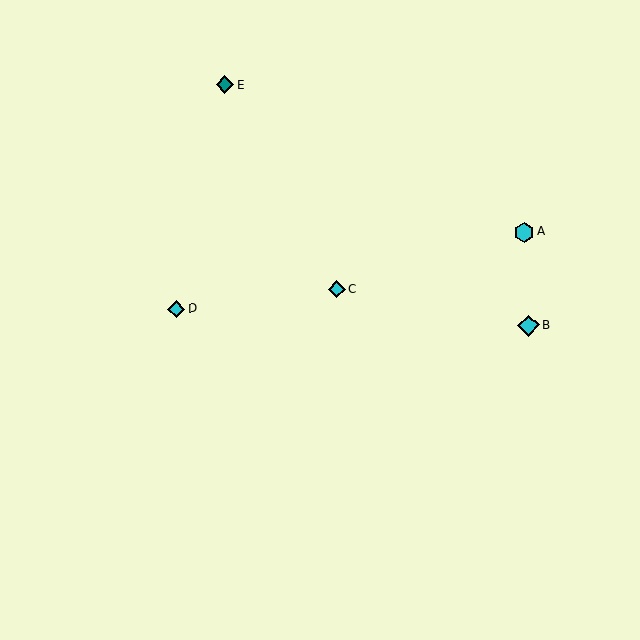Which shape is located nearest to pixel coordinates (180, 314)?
The cyan diamond (labeled D) at (176, 309) is nearest to that location.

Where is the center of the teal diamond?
The center of the teal diamond is at (225, 85).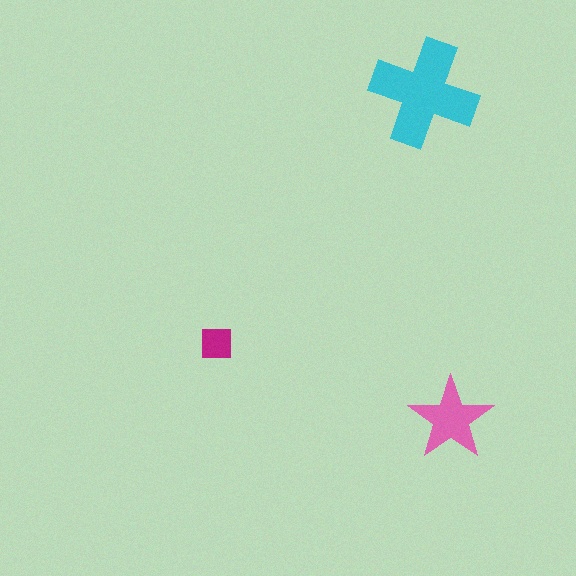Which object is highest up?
The cyan cross is topmost.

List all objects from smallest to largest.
The magenta square, the pink star, the cyan cross.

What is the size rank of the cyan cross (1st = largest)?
1st.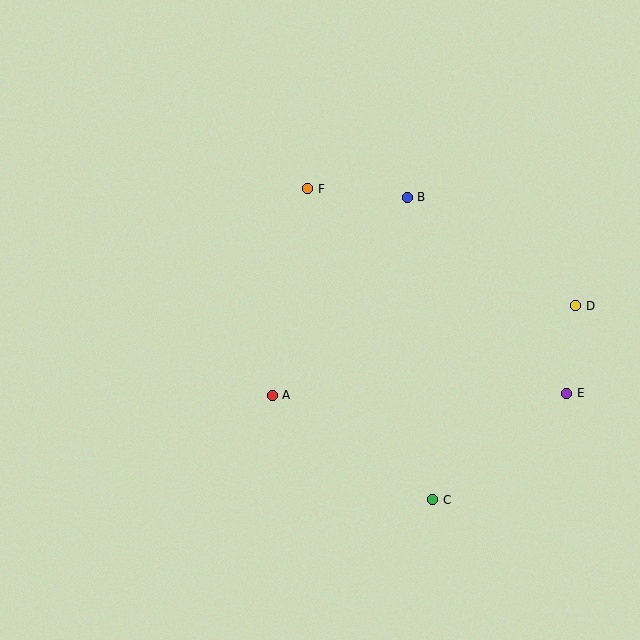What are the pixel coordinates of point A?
Point A is at (272, 395).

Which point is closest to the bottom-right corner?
Point C is closest to the bottom-right corner.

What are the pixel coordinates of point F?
Point F is at (308, 189).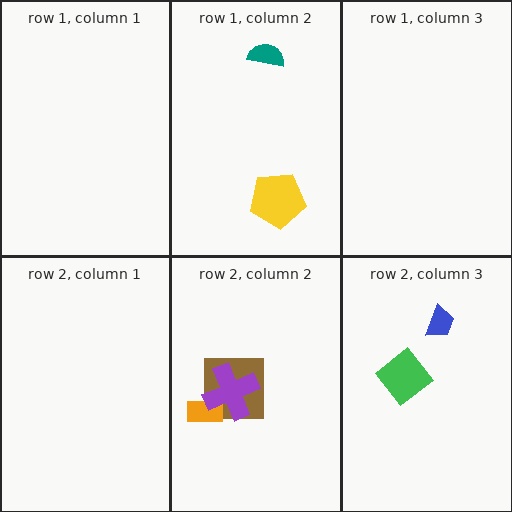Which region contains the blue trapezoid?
The row 2, column 3 region.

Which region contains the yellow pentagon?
The row 1, column 2 region.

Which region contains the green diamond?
The row 2, column 3 region.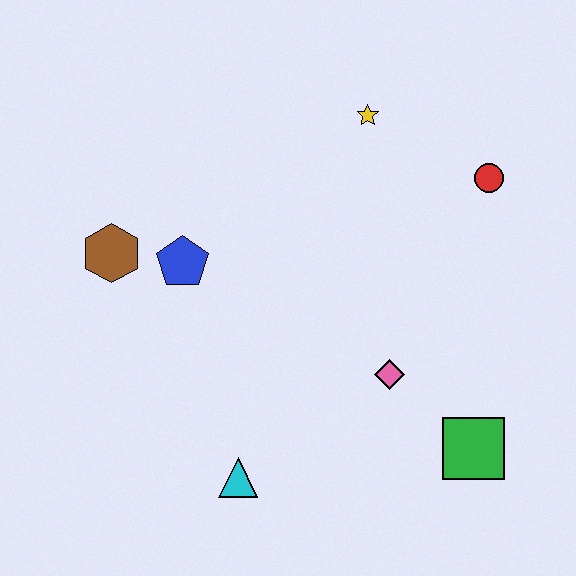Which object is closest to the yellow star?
The red circle is closest to the yellow star.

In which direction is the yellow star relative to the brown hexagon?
The yellow star is to the right of the brown hexagon.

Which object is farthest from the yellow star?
The cyan triangle is farthest from the yellow star.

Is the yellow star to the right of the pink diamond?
No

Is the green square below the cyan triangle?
No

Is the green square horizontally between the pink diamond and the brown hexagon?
No